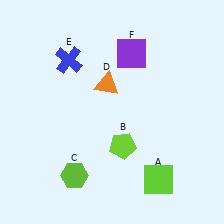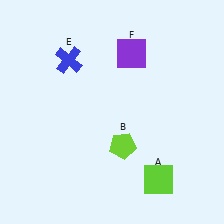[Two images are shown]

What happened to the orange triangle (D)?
The orange triangle (D) was removed in Image 2. It was in the top-left area of Image 1.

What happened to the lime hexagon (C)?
The lime hexagon (C) was removed in Image 2. It was in the bottom-left area of Image 1.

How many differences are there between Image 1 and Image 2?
There are 2 differences between the two images.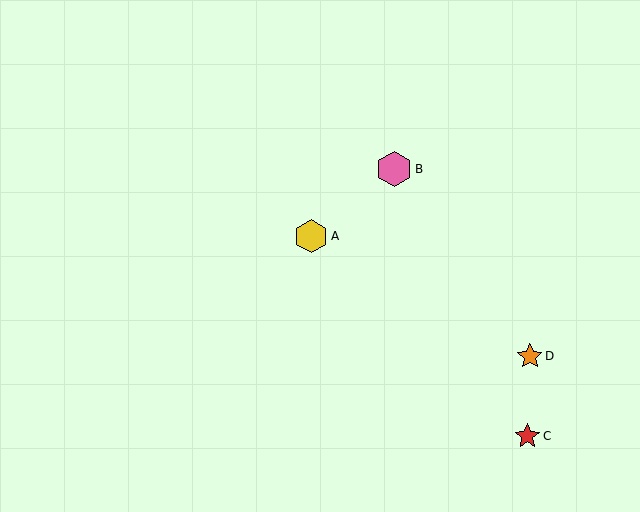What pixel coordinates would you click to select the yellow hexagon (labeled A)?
Click at (311, 236) to select the yellow hexagon A.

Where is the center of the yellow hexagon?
The center of the yellow hexagon is at (311, 236).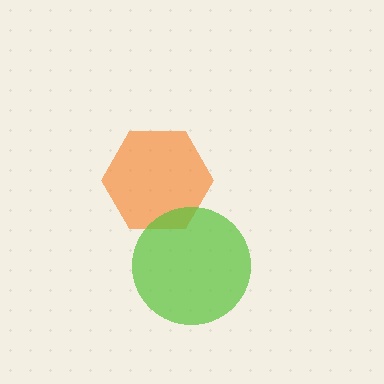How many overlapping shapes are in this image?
There are 2 overlapping shapes in the image.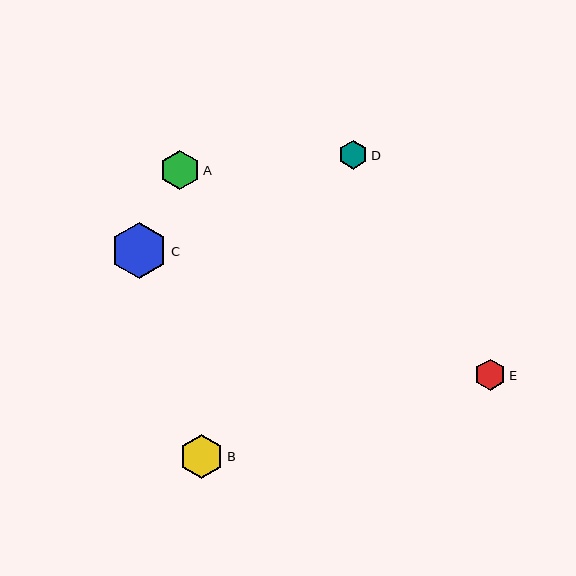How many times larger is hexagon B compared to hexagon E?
Hexagon B is approximately 1.4 times the size of hexagon E.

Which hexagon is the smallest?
Hexagon D is the smallest with a size of approximately 29 pixels.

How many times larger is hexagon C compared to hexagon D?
Hexagon C is approximately 1.9 times the size of hexagon D.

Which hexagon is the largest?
Hexagon C is the largest with a size of approximately 57 pixels.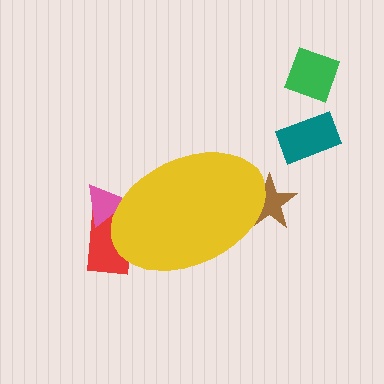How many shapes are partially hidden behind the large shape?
3 shapes are partially hidden.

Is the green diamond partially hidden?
No, the green diamond is fully visible.